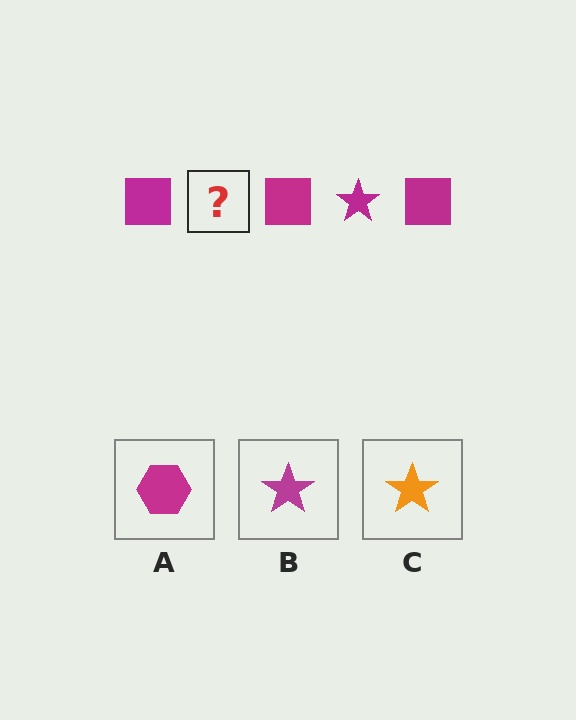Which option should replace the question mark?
Option B.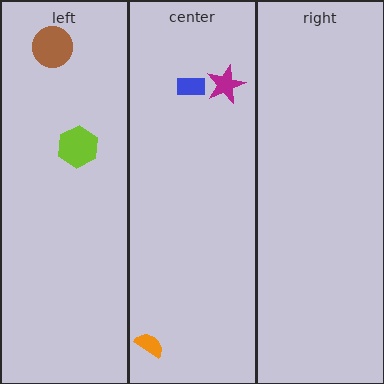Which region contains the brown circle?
The left region.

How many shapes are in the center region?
3.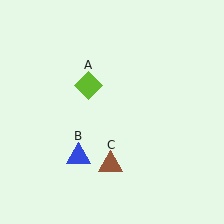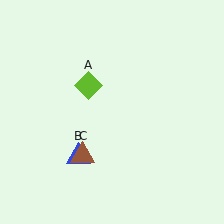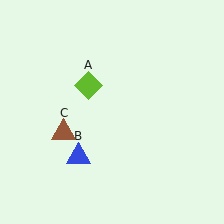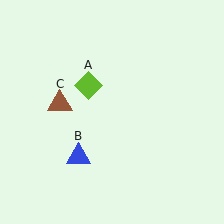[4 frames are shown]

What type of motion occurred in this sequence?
The brown triangle (object C) rotated clockwise around the center of the scene.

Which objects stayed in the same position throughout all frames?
Lime diamond (object A) and blue triangle (object B) remained stationary.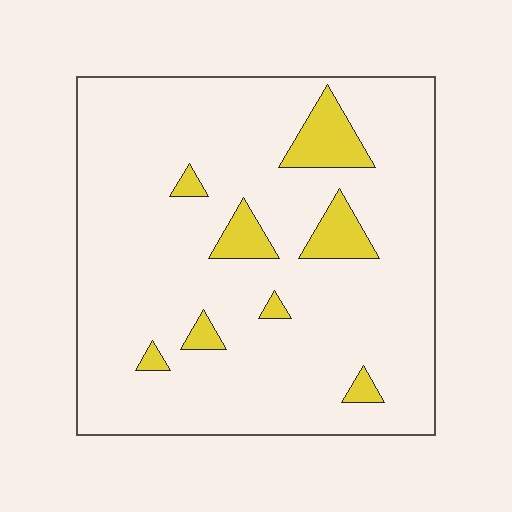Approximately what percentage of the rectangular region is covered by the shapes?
Approximately 10%.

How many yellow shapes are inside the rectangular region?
8.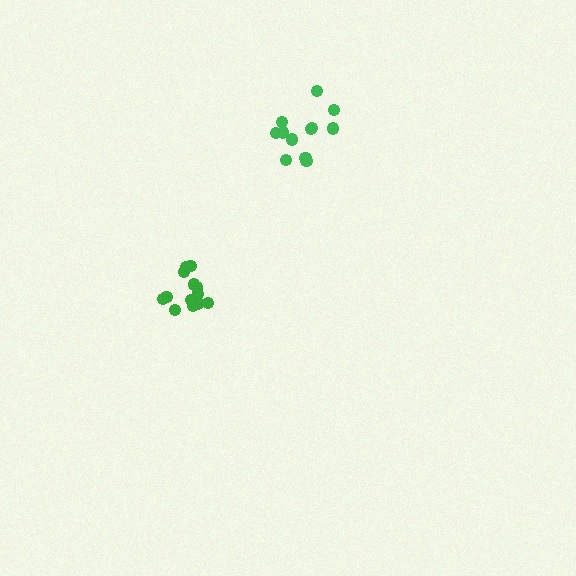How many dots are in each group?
Group 1: 14 dots, Group 2: 13 dots (27 total).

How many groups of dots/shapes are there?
There are 2 groups.